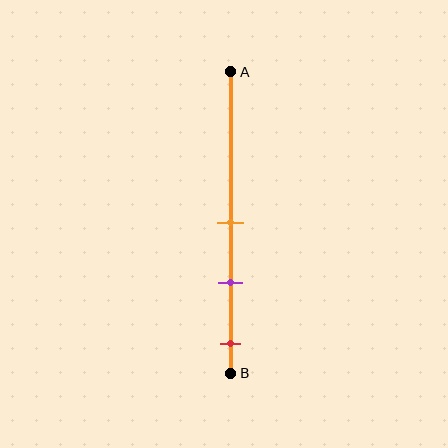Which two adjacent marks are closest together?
The orange and purple marks are the closest adjacent pair.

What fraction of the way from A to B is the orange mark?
The orange mark is approximately 50% (0.5) of the way from A to B.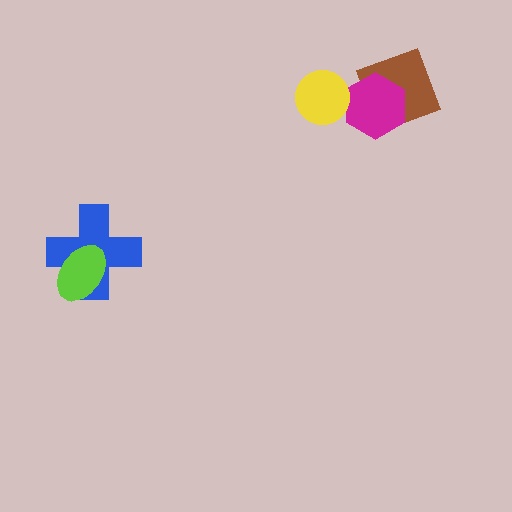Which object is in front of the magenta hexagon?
The yellow circle is in front of the magenta hexagon.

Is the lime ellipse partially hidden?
No, no other shape covers it.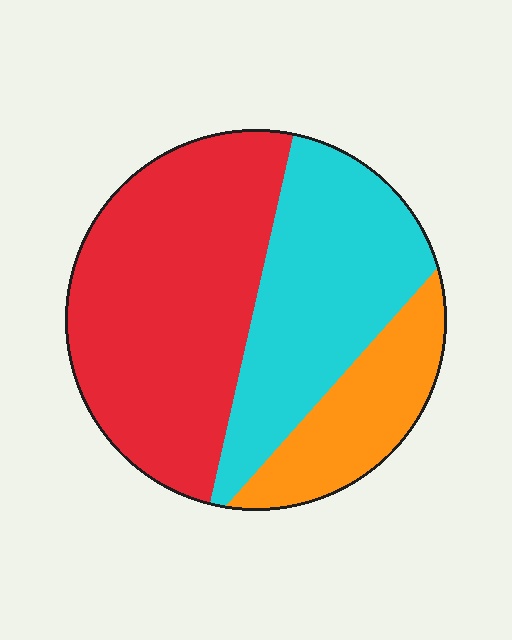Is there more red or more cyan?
Red.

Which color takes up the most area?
Red, at roughly 50%.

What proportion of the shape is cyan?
Cyan takes up about one third (1/3) of the shape.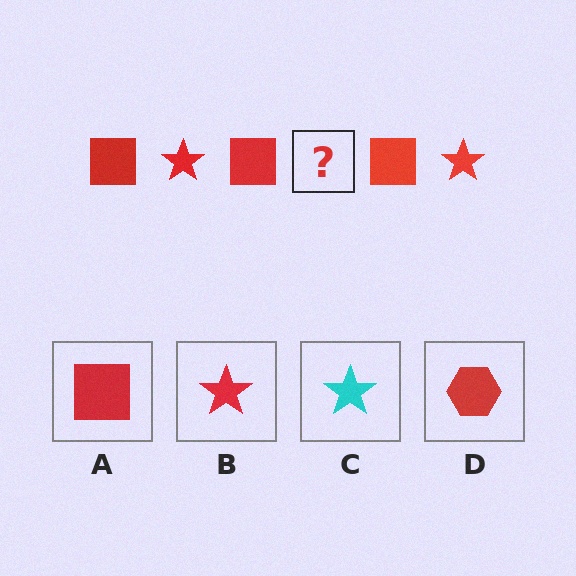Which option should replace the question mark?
Option B.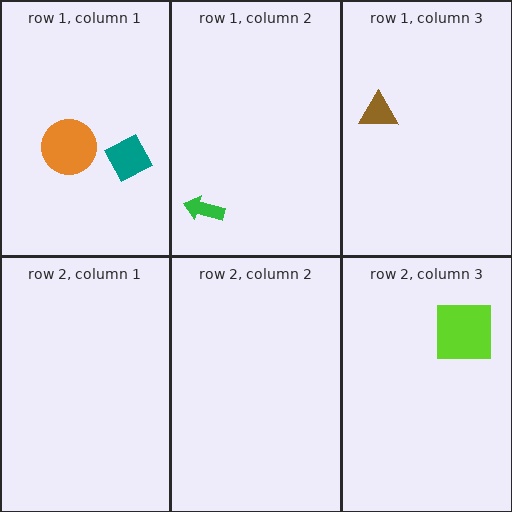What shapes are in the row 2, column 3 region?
The lime square.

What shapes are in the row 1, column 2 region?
The green arrow.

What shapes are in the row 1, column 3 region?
The brown triangle.